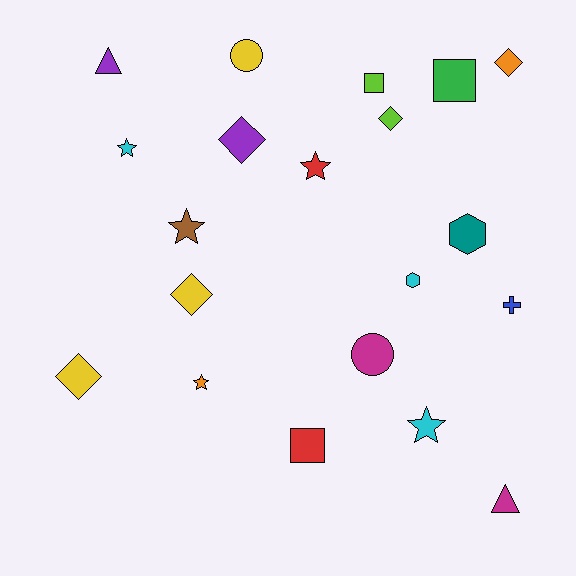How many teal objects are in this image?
There is 1 teal object.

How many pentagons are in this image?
There are no pentagons.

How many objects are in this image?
There are 20 objects.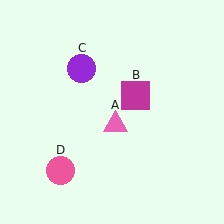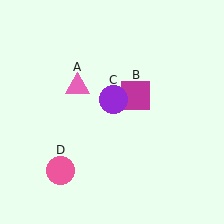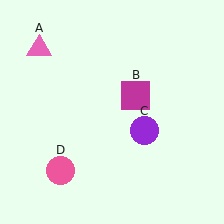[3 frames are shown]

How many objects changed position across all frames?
2 objects changed position: pink triangle (object A), purple circle (object C).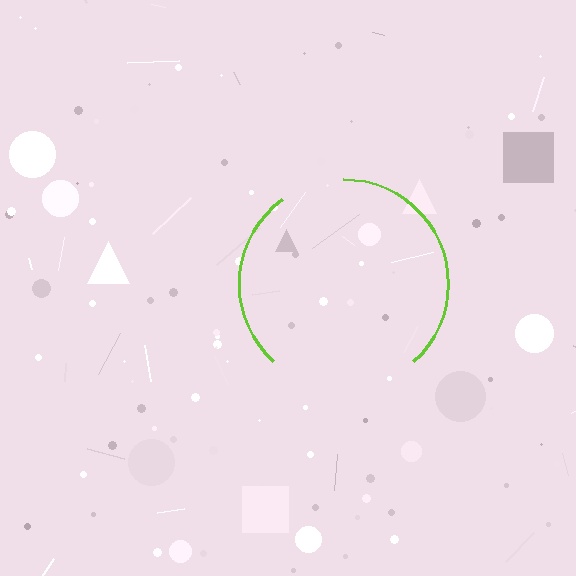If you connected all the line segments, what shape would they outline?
They would outline a circle.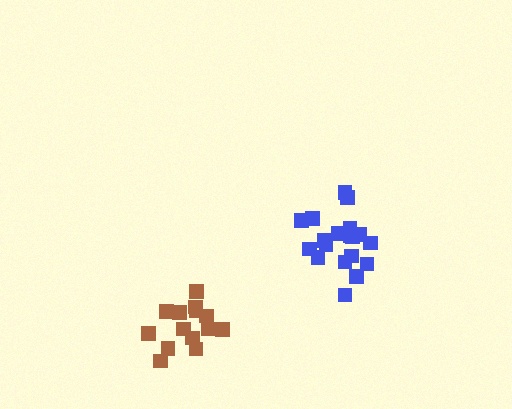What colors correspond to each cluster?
The clusters are colored: blue, brown.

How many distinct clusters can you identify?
There are 2 distinct clusters.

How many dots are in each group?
Group 1: 19 dots, Group 2: 14 dots (33 total).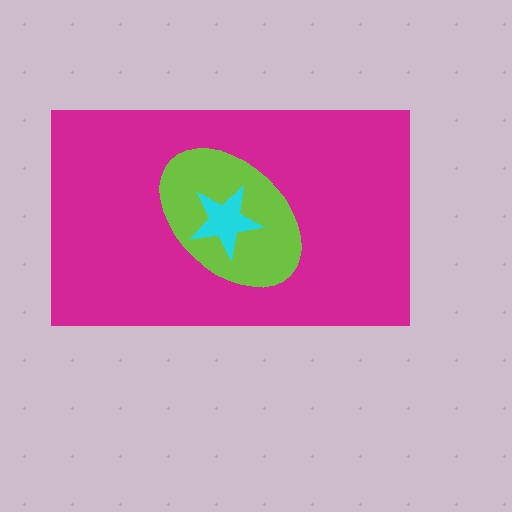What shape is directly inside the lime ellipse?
The cyan star.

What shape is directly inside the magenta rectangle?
The lime ellipse.